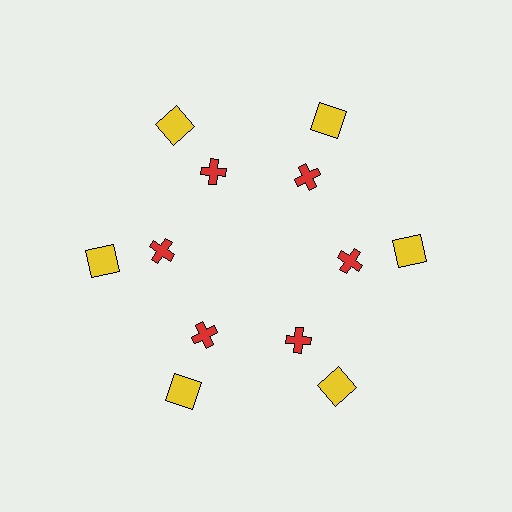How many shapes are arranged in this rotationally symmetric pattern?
There are 12 shapes, arranged in 6 groups of 2.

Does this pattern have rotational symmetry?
Yes, this pattern has 6-fold rotational symmetry. It looks the same after rotating 60 degrees around the center.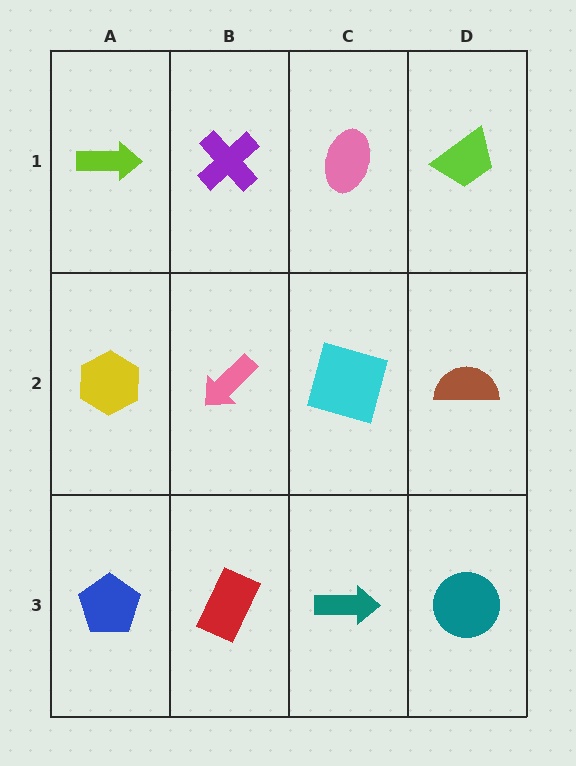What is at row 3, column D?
A teal circle.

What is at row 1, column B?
A purple cross.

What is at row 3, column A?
A blue pentagon.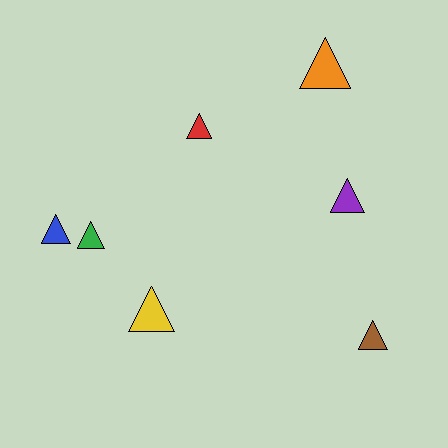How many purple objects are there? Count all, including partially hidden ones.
There is 1 purple object.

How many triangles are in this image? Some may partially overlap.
There are 7 triangles.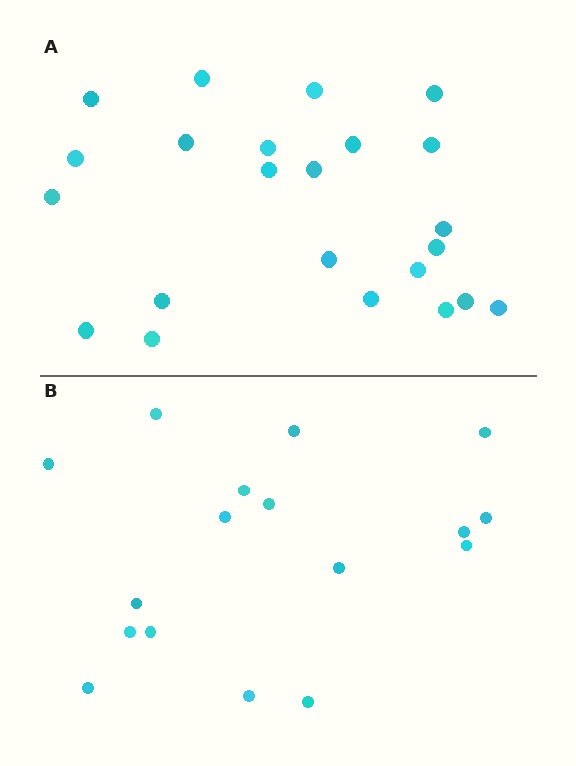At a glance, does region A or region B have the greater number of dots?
Region A (the top region) has more dots.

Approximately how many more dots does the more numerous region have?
Region A has about 6 more dots than region B.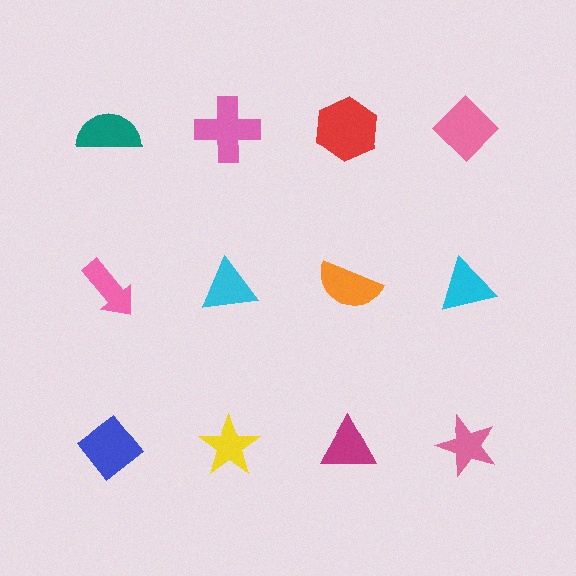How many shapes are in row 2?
4 shapes.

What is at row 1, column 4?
A pink diamond.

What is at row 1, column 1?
A teal semicircle.